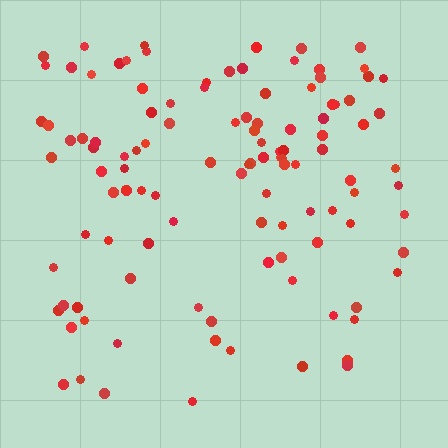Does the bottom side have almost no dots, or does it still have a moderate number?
Still a moderate number, just noticeably fewer than the top.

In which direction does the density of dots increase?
From bottom to top, with the top side densest.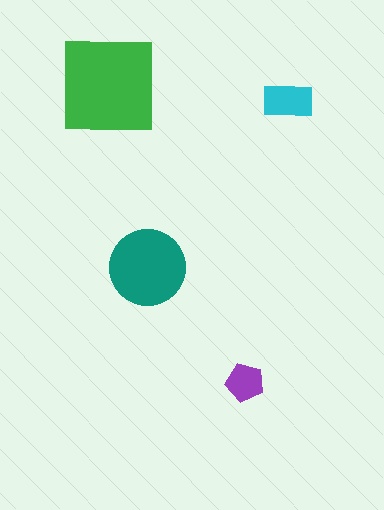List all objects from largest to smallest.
The green square, the teal circle, the cyan rectangle, the purple pentagon.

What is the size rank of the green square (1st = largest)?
1st.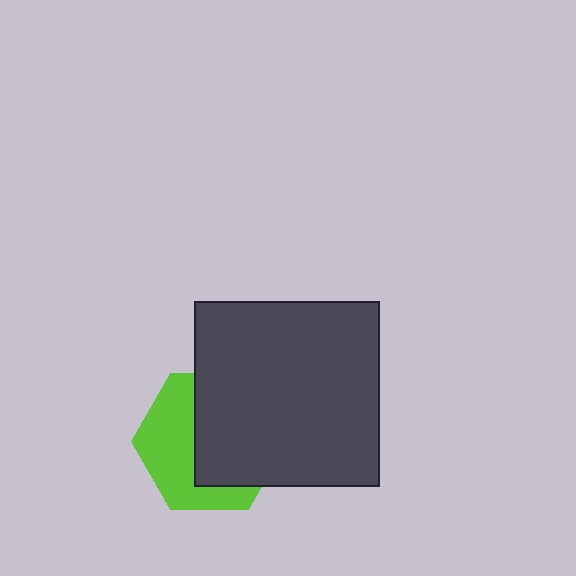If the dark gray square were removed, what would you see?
You would see the complete lime hexagon.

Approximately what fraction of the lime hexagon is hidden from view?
Roughly 55% of the lime hexagon is hidden behind the dark gray square.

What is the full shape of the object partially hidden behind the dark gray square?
The partially hidden object is a lime hexagon.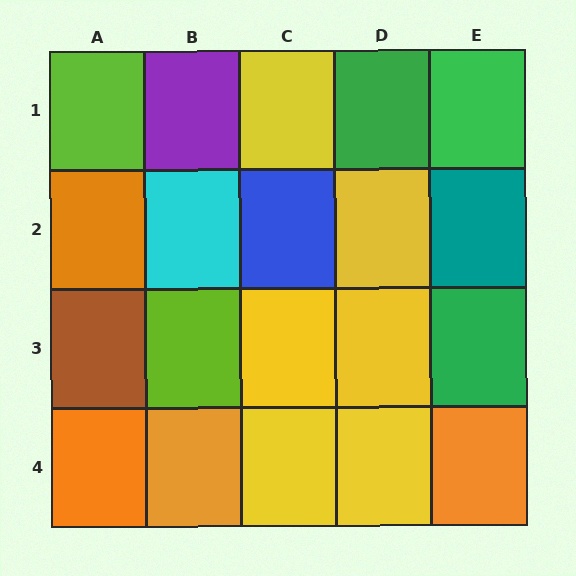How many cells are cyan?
1 cell is cyan.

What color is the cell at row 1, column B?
Purple.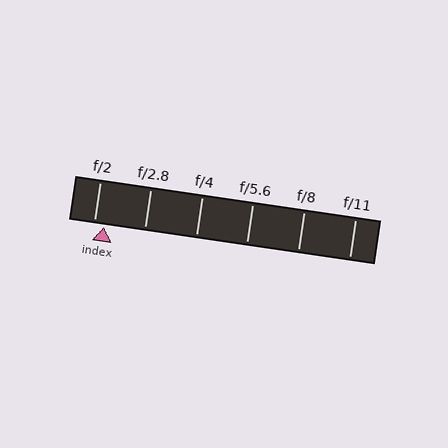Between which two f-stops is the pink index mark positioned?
The index mark is between f/2 and f/2.8.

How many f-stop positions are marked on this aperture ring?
There are 6 f-stop positions marked.